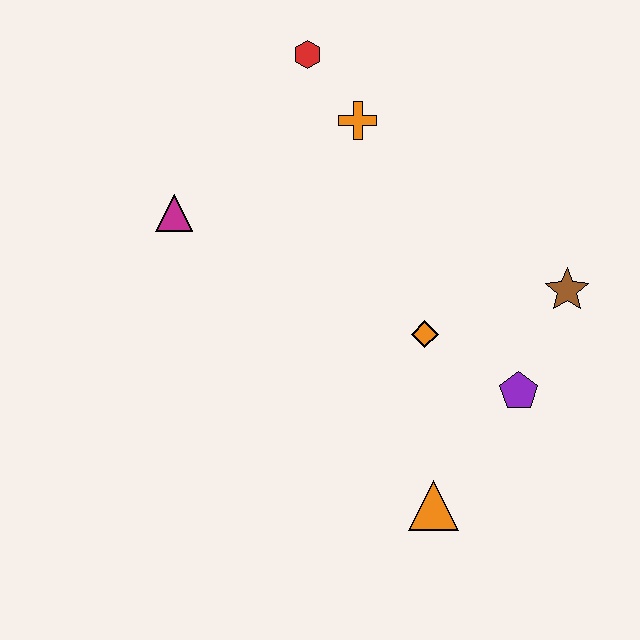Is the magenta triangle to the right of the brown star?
No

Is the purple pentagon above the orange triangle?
Yes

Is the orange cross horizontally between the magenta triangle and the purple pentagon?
Yes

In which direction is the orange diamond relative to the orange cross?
The orange diamond is below the orange cross.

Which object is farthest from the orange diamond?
The red hexagon is farthest from the orange diamond.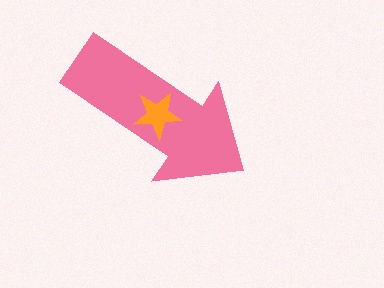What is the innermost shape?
The orange star.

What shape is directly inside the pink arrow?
The orange star.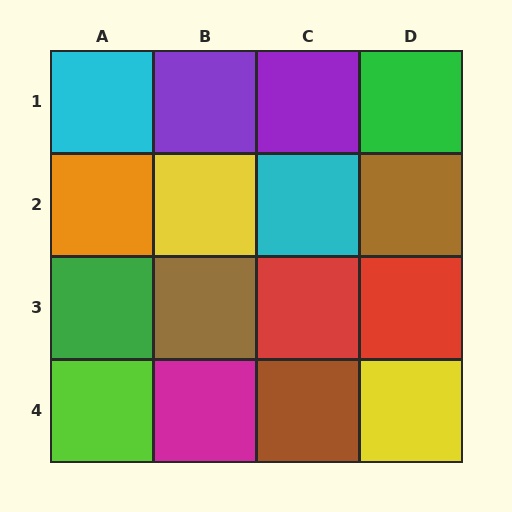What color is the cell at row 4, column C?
Brown.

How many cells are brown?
3 cells are brown.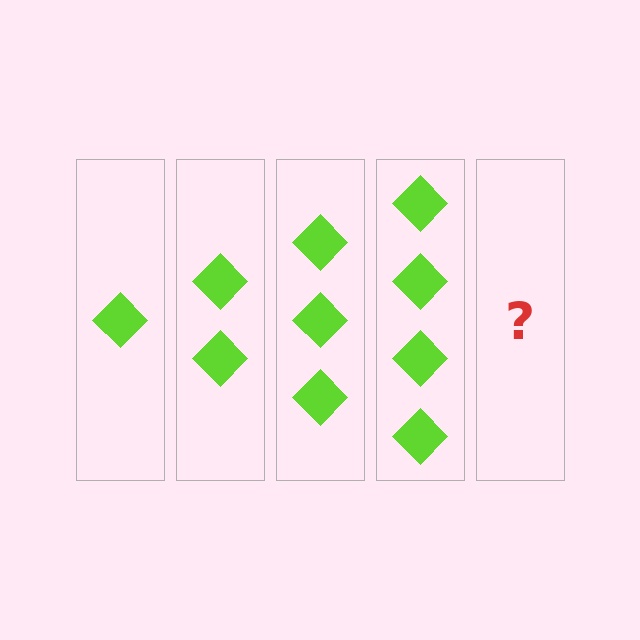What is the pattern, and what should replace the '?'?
The pattern is that each step adds one more diamond. The '?' should be 5 diamonds.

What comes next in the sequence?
The next element should be 5 diamonds.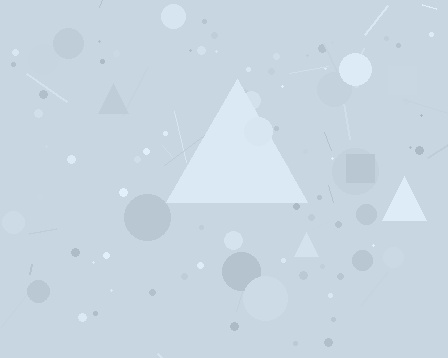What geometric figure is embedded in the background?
A triangle is embedded in the background.